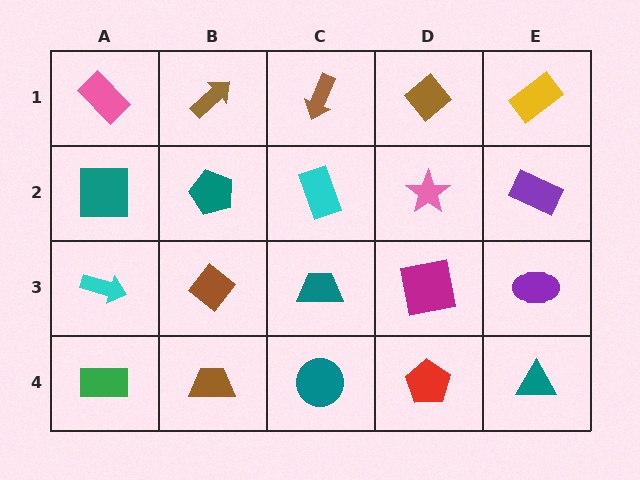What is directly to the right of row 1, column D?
A yellow rectangle.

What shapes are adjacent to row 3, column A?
A teal square (row 2, column A), a green rectangle (row 4, column A), a brown diamond (row 3, column B).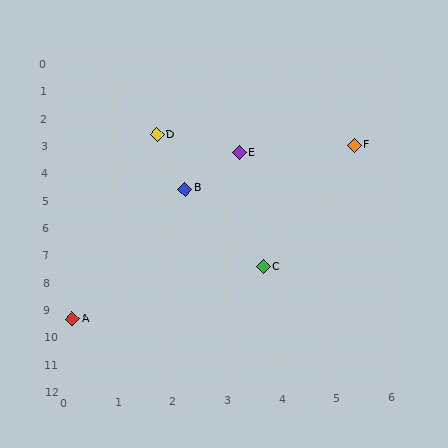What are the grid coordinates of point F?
Point F is at approximately (5.4, 3.2).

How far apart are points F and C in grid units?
Points F and C are about 4.7 grid units apart.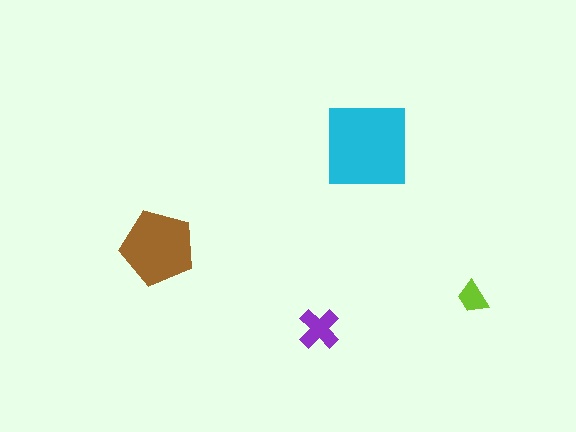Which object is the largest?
The cyan square.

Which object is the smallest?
The lime trapezoid.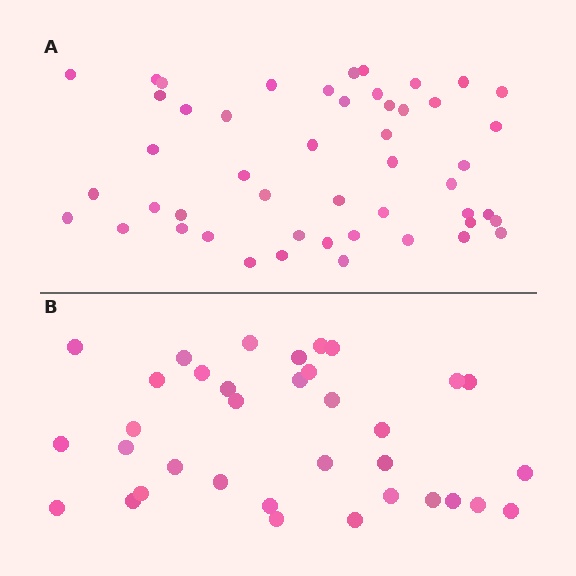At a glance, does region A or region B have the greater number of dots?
Region A (the top region) has more dots.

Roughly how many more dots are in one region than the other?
Region A has approximately 15 more dots than region B.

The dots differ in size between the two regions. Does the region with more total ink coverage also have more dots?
No. Region B has more total ink coverage because its dots are larger, but region A actually contains more individual dots. Total area can be misleading — the number of items is what matters here.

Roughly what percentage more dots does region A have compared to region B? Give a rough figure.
About 40% more.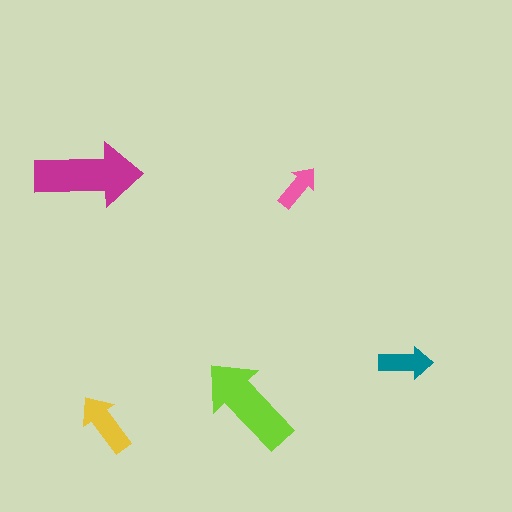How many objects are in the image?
There are 5 objects in the image.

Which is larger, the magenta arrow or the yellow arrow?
The magenta one.